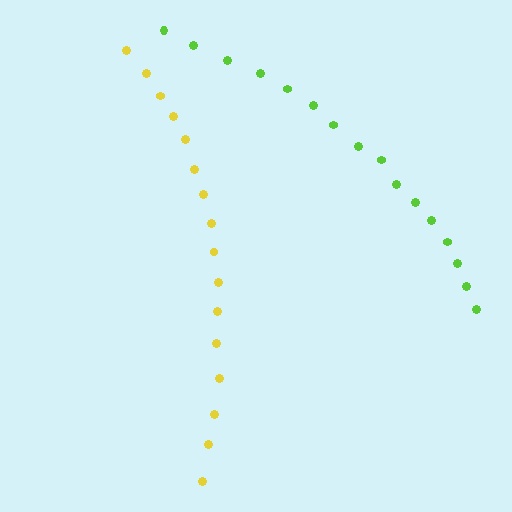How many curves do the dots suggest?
There are 2 distinct paths.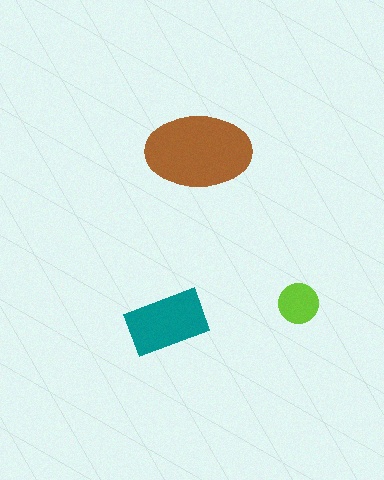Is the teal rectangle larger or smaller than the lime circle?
Larger.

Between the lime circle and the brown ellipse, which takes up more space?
The brown ellipse.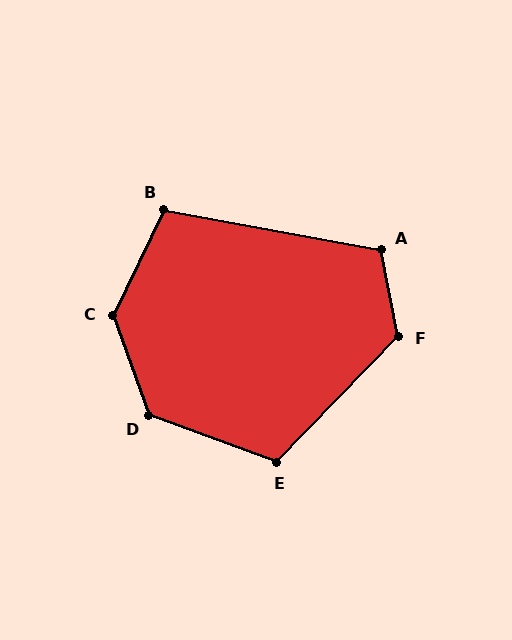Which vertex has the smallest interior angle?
B, at approximately 105 degrees.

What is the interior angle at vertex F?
Approximately 125 degrees (obtuse).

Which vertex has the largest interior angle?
C, at approximately 134 degrees.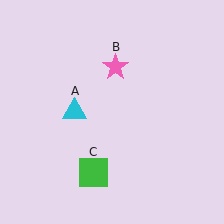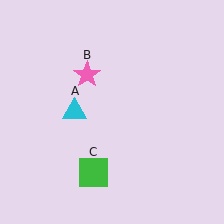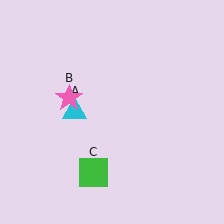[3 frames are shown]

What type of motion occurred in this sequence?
The pink star (object B) rotated counterclockwise around the center of the scene.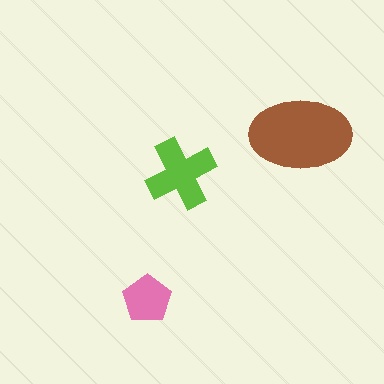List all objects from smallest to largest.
The pink pentagon, the lime cross, the brown ellipse.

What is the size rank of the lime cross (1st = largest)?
2nd.